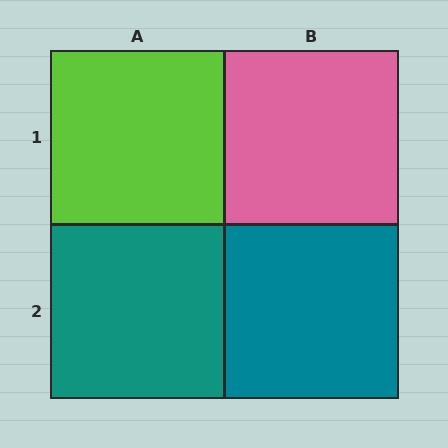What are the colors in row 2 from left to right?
Teal, teal.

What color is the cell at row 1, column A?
Lime.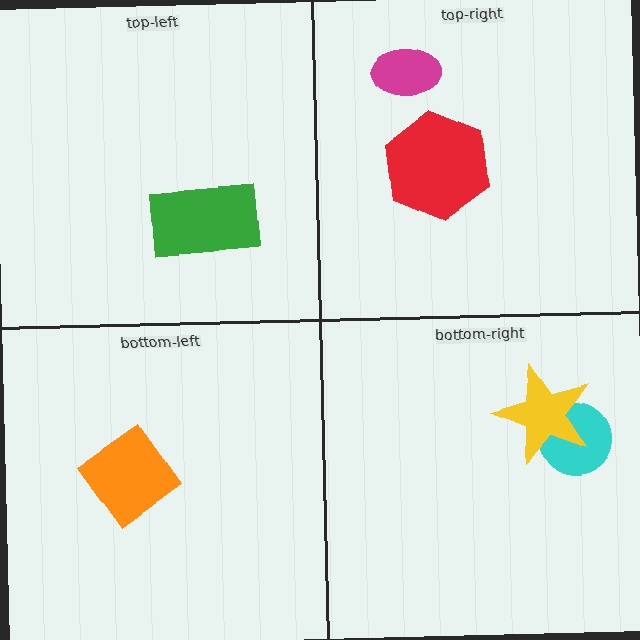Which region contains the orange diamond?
The bottom-left region.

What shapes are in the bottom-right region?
The cyan circle, the yellow star.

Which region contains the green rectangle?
The top-left region.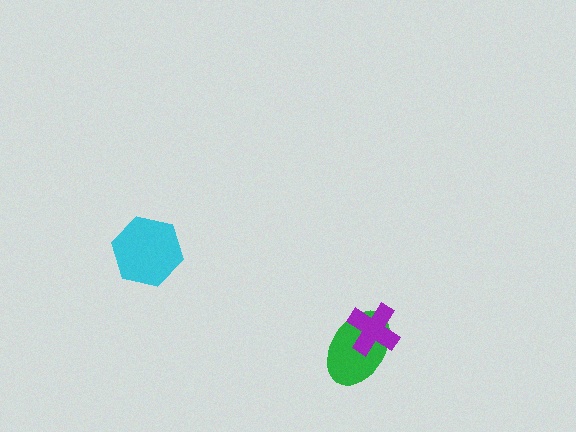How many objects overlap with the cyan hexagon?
0 objects overlap with the cyan hexagon.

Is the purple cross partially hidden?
No, no other shape covers it.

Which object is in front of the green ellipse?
The purple cross is in front of the green ellipse.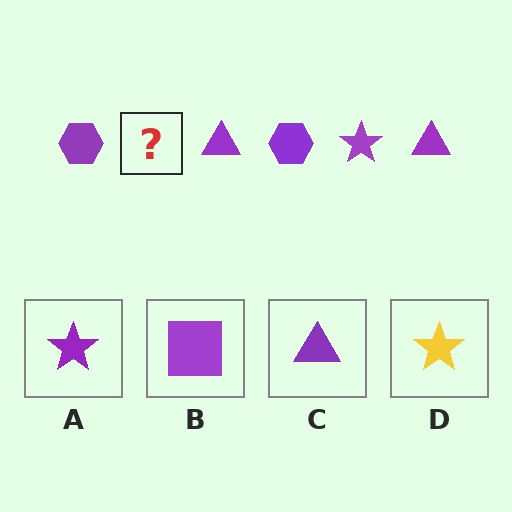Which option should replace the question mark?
Option A.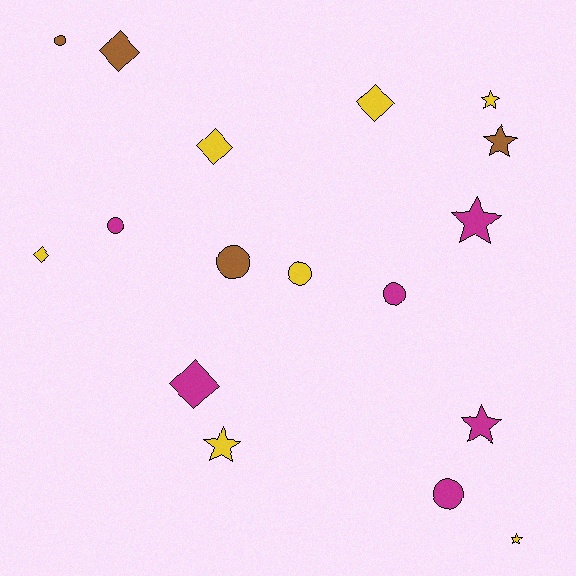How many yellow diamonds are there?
There are 3 yellow diamonds.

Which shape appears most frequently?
Star, with 6 objects.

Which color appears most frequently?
Yellow, with 7 objects.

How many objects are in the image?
There are 17 objects.